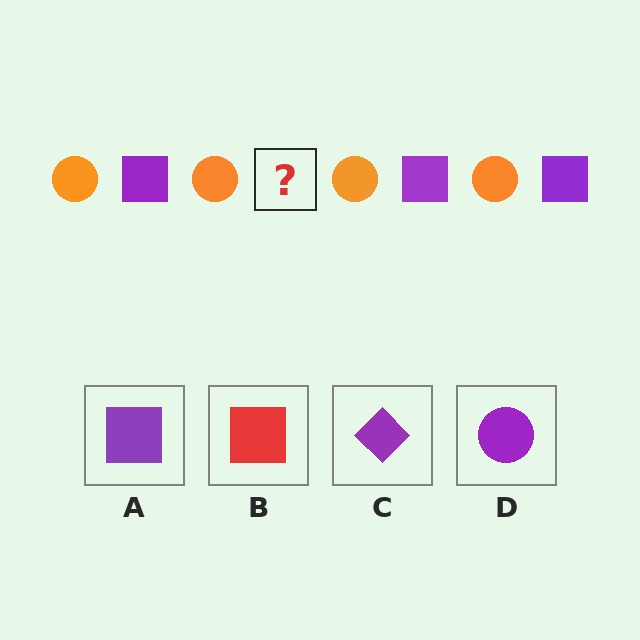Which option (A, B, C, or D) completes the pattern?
A.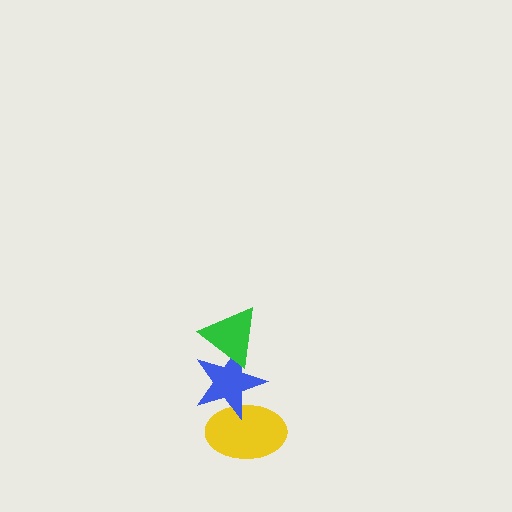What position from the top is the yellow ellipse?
The yellow ellipse is 3rd from the top.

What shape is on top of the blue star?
The green triangle is on top of the blue star.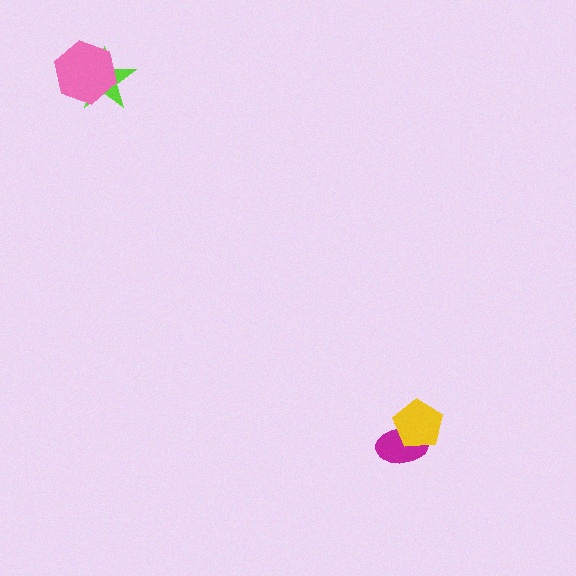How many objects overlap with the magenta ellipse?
1 object overlaps with the magenta ellipse.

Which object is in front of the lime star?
The pink hexagon is in front of the lime star.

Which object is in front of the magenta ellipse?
The yellow pentagon is in front of the magenta ellipse.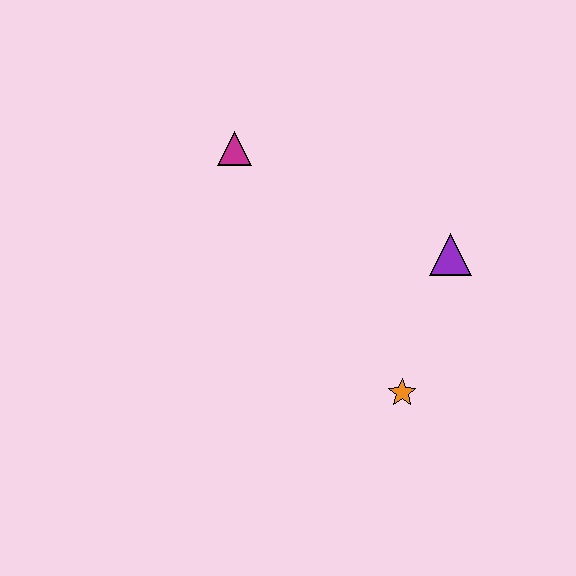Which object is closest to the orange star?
The purple triangle is closest to the orange star.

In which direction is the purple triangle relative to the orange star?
The purple triangle is above the orange star.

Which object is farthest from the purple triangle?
The magenta triangle is farthest from the purple triangle.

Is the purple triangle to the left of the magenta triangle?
No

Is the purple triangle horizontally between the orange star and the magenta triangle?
No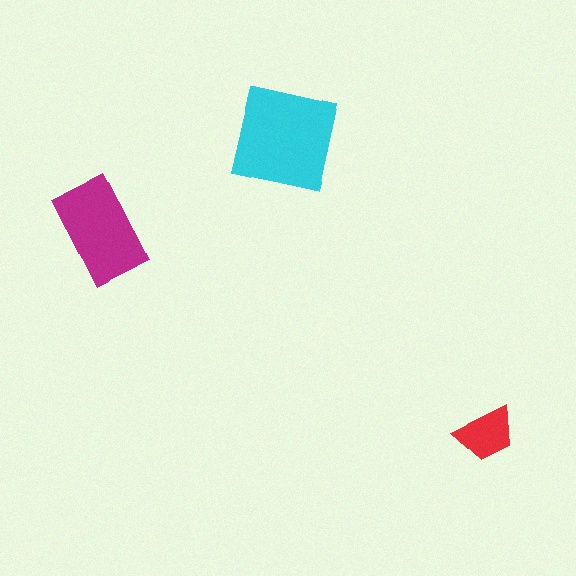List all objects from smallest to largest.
The red trapezoid, the magenta rectangle, the cyan square.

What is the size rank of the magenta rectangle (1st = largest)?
2nd.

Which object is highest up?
The cyan square is topmost.